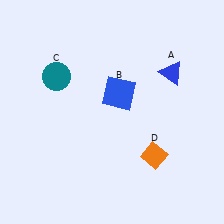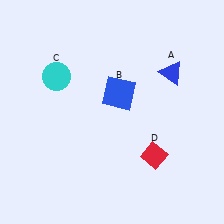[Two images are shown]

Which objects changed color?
C changed from teal to cyan. D changed from orange to red.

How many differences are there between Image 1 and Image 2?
There are 2 differences between the two images.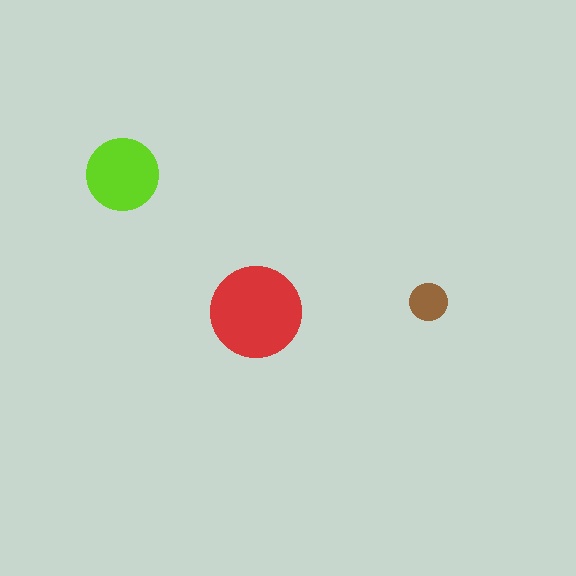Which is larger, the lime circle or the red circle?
The red one.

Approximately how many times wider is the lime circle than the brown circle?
About 2 times wider.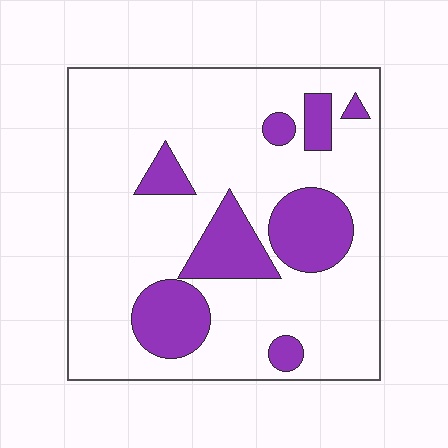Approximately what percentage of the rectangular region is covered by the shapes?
Approximately 20%.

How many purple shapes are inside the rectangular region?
8.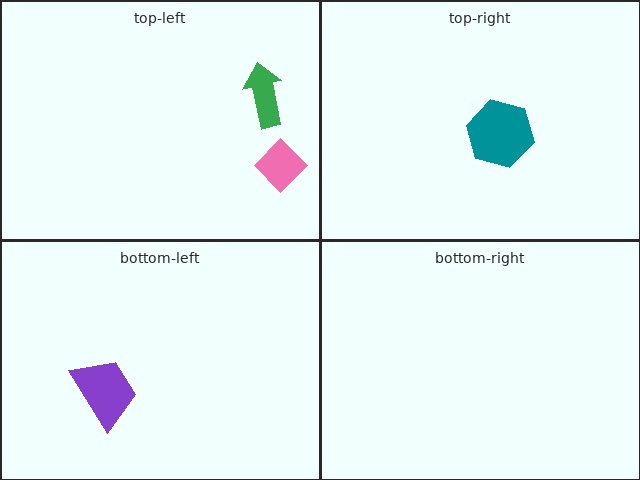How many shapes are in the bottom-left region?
1.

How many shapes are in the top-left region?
2.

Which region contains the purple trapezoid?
The bottom-left region.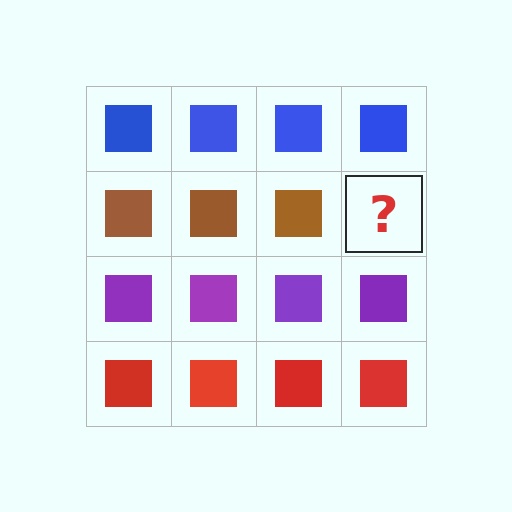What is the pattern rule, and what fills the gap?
The rule is that each row has a consistent color. The gap should be filled with a brown square.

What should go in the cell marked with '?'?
The missing cell should contain a brown square.